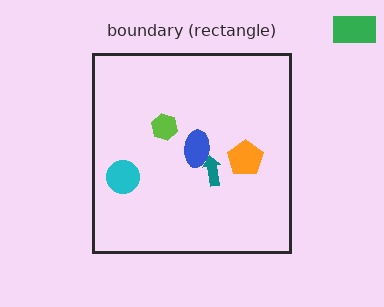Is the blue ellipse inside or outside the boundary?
Inside.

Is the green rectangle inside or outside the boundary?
Outside.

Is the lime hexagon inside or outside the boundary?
Inside.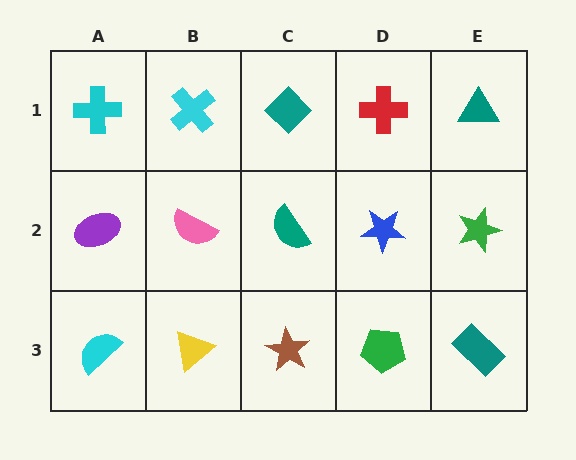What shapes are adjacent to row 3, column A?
A purple ellipse (row 2, column A), a yellow triangle (row 3, column B).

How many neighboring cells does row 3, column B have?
3.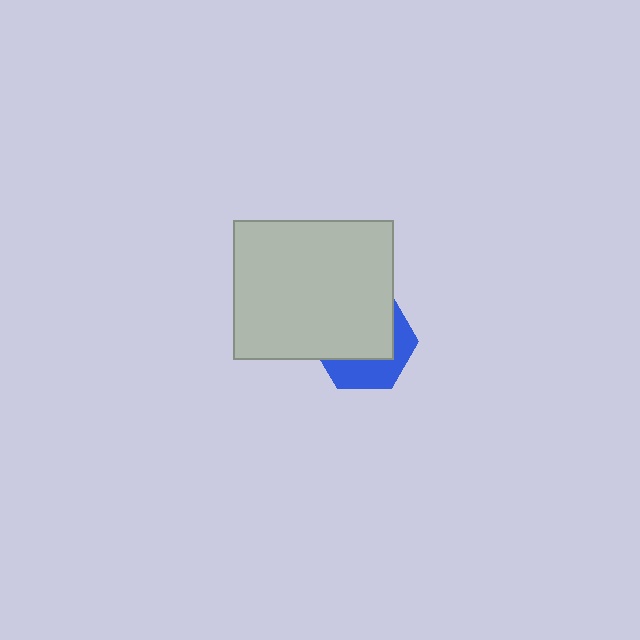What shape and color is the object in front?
The object in front is a light gray rectangle.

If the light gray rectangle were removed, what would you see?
You would see the complete blue hexagon.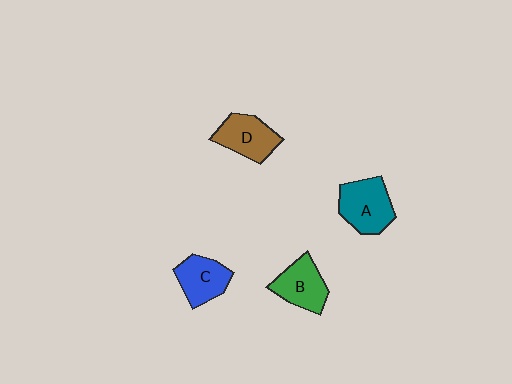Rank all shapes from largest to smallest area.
From largest to smallest: A (teal), D (brown), B (green), C (blue).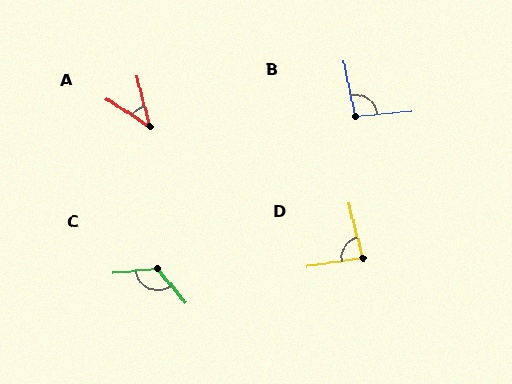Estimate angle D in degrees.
Approximately 84 degrees.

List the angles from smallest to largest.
A (42°), D (84°), B (97°), C (123°).